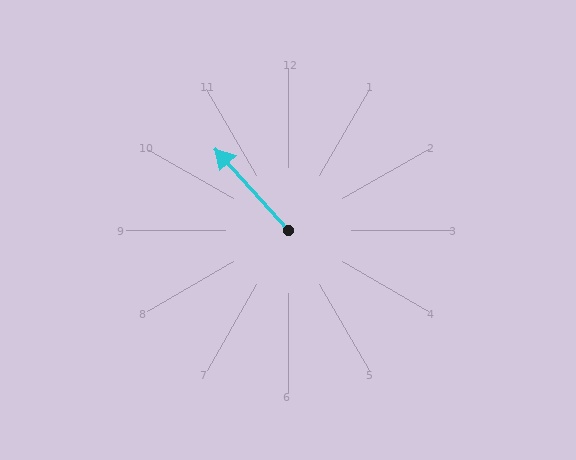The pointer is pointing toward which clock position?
Roughly 11 o'clock.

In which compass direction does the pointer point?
Northwest.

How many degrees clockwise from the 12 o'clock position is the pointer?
Approximately 318 degrees.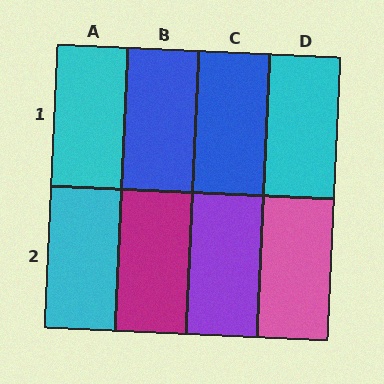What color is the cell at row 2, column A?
Cyan.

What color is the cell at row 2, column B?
Magenta.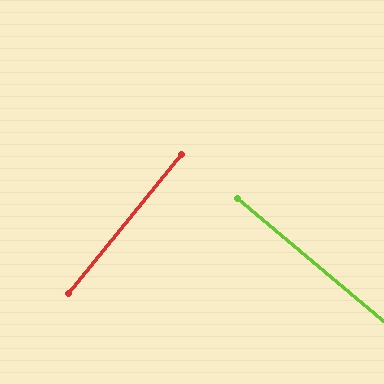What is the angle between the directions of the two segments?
Approximately 89 degrees.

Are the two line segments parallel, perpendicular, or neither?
Perpendicular — they meet at approximately 89°.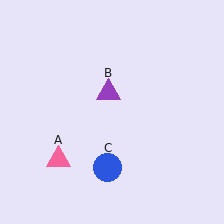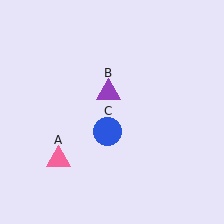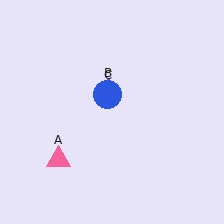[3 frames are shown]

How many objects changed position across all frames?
1 object changed position: blue circle (object C).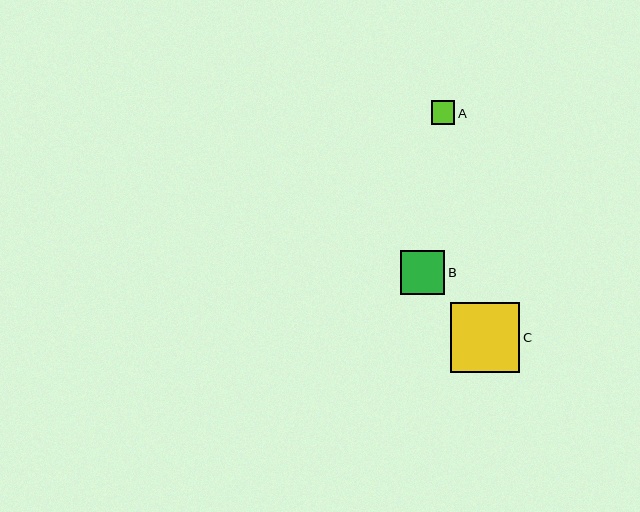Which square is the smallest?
Square A is the smallest with a size of approximately 23 pixels.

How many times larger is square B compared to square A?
Square B is approximately 1.9 times the size of square A.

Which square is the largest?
Square C is the largest with a size of approximately 70 pixels.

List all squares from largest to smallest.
From largest to smallest: C, B, A.